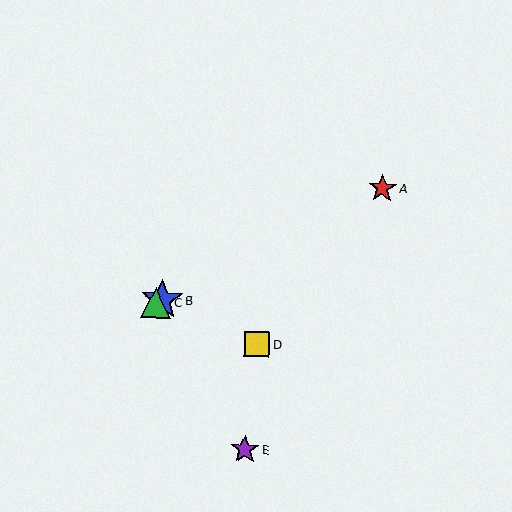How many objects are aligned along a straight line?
3 objects (A, B, C) are aligned along a straight line.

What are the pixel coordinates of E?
Object E is at (245, 449).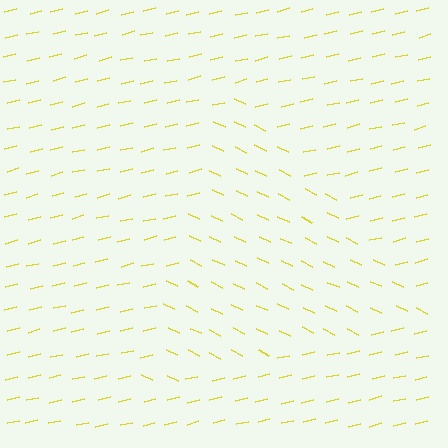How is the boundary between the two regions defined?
The boundary is defined purely by a change in line orientation (approximately 39 degrees difference). All lines are the same color and thickness.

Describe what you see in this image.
The image is filled with small yellow line segments. A triangle region in the image has lines oriented differently from the surrounding lines, creating a visible texture boundary.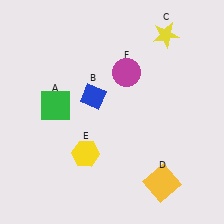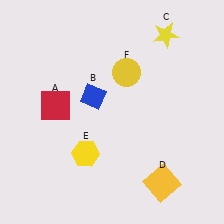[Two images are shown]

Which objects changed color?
A changed from green to red. F changed from magenta to yellow.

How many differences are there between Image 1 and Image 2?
There are 2 differences between the two images.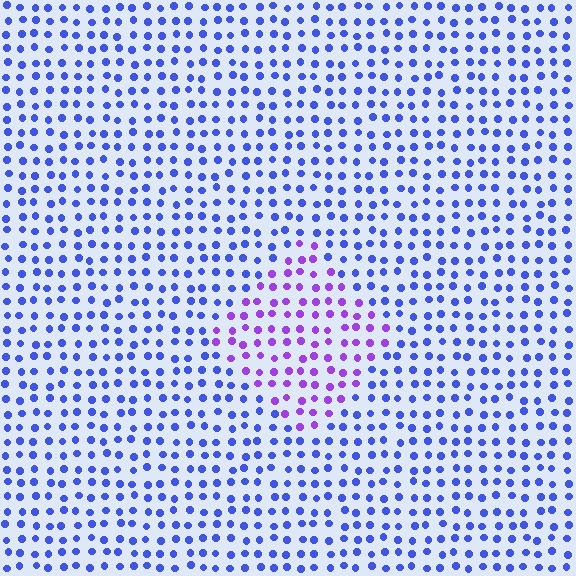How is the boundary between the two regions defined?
The boundary is defined purely by a slight shift in hue (about 44 degrees). Spacing, size, and orientation are identical on both sides.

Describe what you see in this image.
The image is filled with small blue elements in a uniform arrangement. A diamond-shaped region is visible where the elements are tinted to a slightly different hue, forming a subtle color boundary.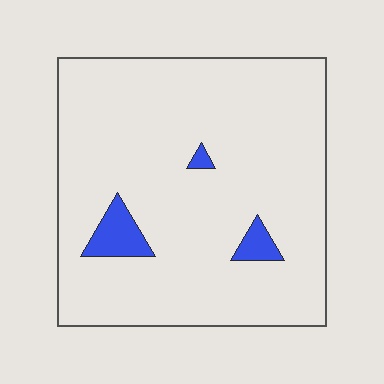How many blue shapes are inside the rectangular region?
3.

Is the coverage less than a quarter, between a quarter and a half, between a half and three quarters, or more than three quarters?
Less than a quarter.